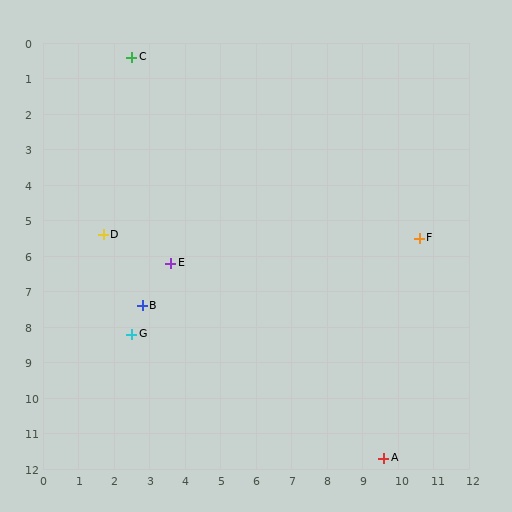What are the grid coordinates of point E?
Point E is at approximately (3.6, 6.2).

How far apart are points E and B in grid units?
Points E and B are about 1.4 grid units apart.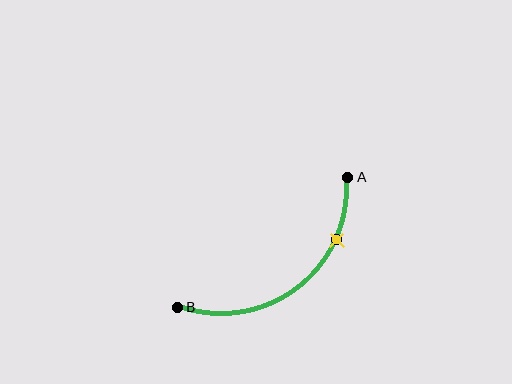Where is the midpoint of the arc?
The arc midpoint is the point on the curve farthest from the straight line joining A and B. It sits below and to the right of that line.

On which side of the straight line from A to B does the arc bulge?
The arc bulges below and to the right of the straight line connecting A and B.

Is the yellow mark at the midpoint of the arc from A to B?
No. The yellow mark lies on the arc but is closer to endpoint A. The arc midpoint would be at the point on the curve equidistant along the arc from both A and B.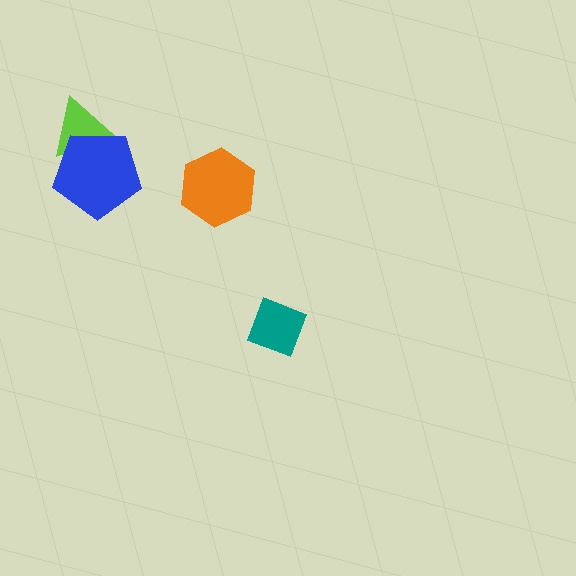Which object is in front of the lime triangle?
The blue pentagon is in front of the lime triangle.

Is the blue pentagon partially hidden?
No, no other shape covers it.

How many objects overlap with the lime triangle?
1 object overlaps with the lime triangle.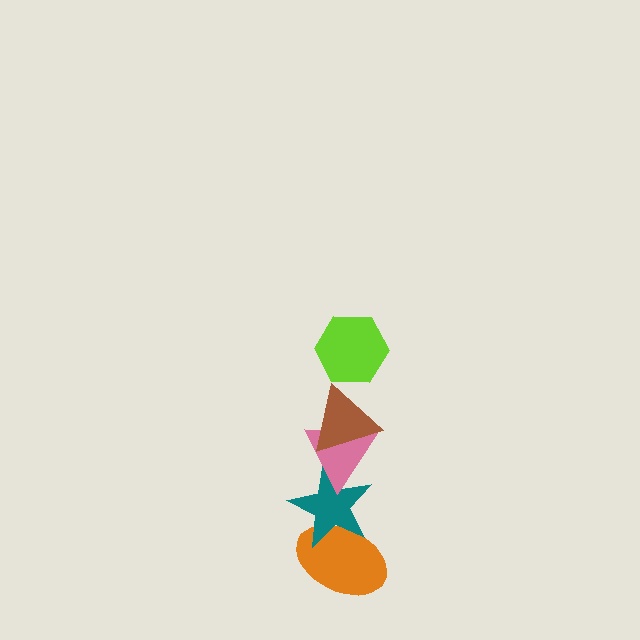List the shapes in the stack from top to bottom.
From top to bottom: the lime hexagon, the brown triangle, the pink triangle, the teal star, the orange ellipse.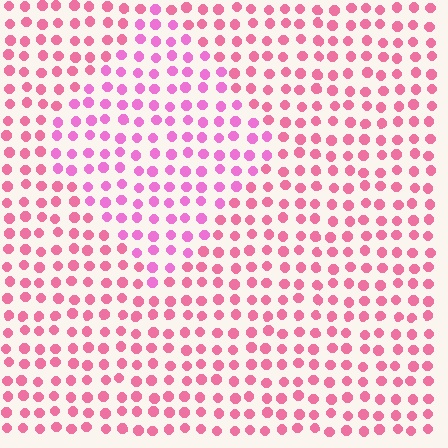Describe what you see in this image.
The image is filled with small pink elements in a uniform arrangement. A diamond-shaped region is visible where the elements are tinted to a slightly different hue, forming a subtle color boundary.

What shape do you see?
I see a diamond.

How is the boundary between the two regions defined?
The boundary is defined purely by a slight shift in hue (about 25 degrees). Spacing, size, and orientation are identical on both sides.